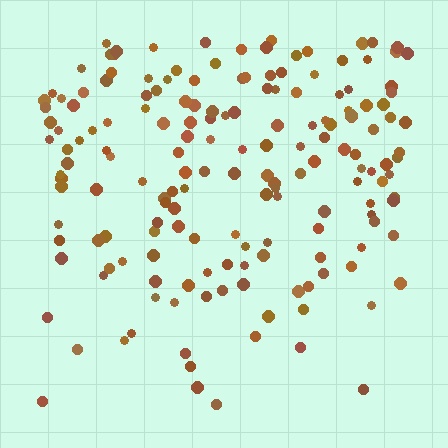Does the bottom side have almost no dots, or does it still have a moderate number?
Still a moderate number, just noticeably fewer than the top.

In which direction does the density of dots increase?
From bottom to top, with the top side densest.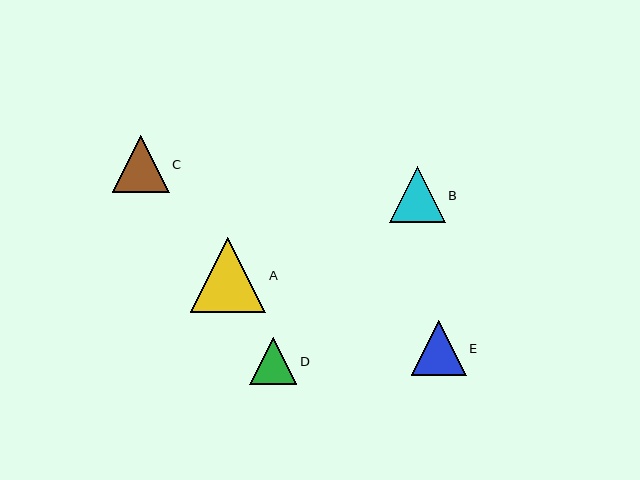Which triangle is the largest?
Triangle A is the largest with a size of approximately 75 pixels.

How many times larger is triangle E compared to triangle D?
Triangle E is approximately 1.2 times the size of triangle D.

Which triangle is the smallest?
Triangle D is the smallest with a size of approximately 47 pixels.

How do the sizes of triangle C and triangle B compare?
Triangle C and triangle B are approximately the same size.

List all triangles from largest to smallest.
From largest to smallest: A, C, B, E, D.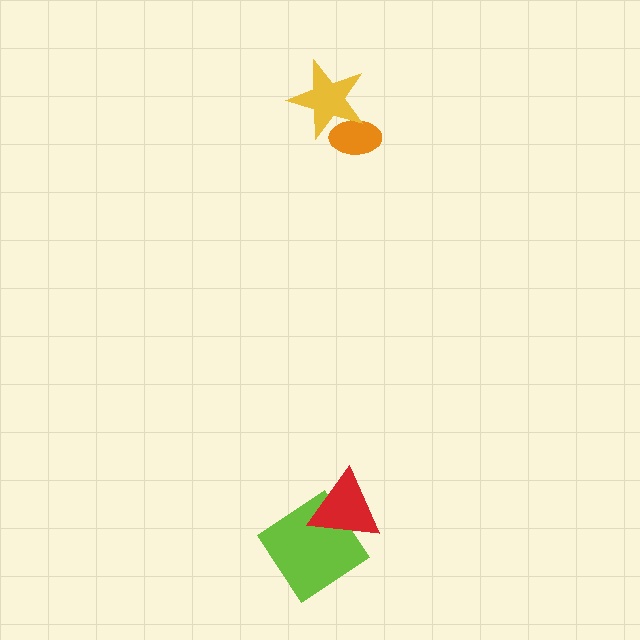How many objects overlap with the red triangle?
1 object overlaps with the red triangle.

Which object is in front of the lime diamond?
The red triangle is in front of the lime diamond.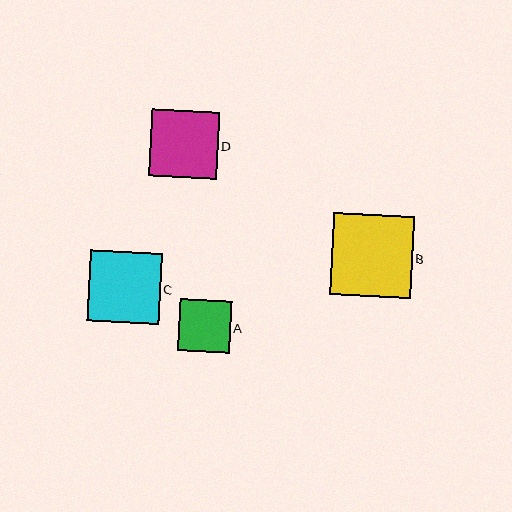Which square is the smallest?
Square A is the smallest with a size of approximately 52 pixels.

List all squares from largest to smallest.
From largest to smallest: B, C, D, A.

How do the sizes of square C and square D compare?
Square C and square D are approximately the same size.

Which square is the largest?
Square B is the largest with a size of approximately 81 pixels.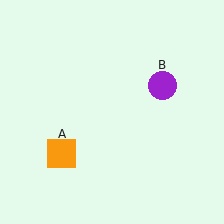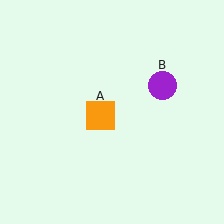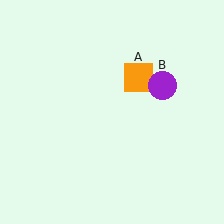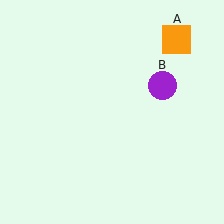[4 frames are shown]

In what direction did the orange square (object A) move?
The orange square (object A) moved up and to the right.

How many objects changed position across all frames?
1 object changed position: orange square (object A).